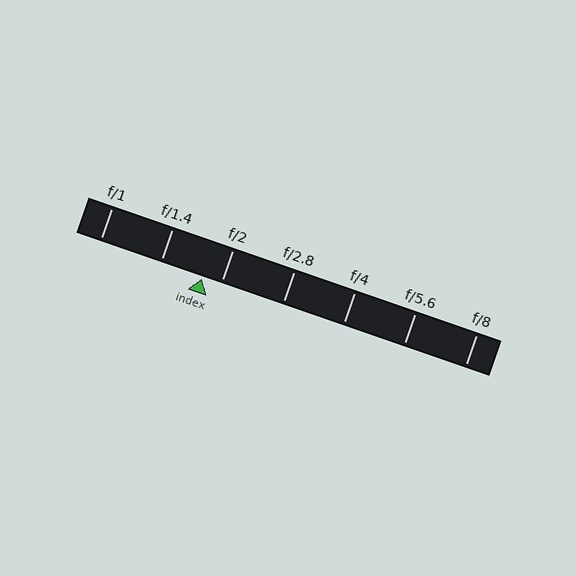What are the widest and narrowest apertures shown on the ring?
The widest aperture shown is f/1 and the narrowest is f/8.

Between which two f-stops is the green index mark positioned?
The index mark is between f/1.4 and f/2.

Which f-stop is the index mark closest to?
The index mark is closest to f/2.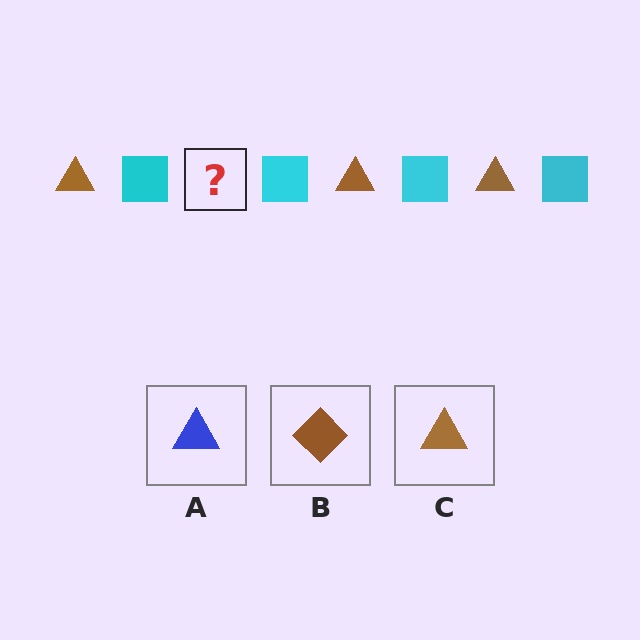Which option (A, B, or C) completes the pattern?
C.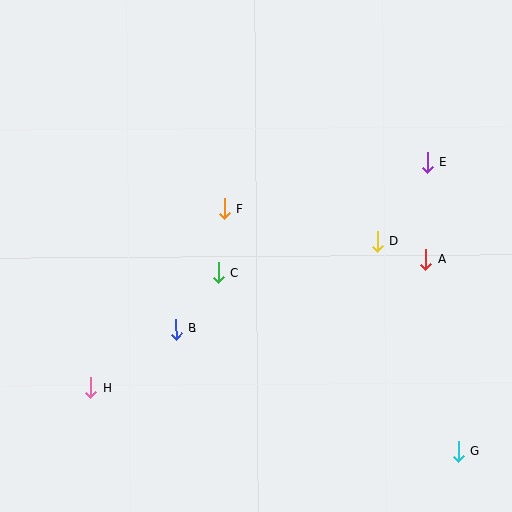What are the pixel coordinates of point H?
Point H is at (91, 388).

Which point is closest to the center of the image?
Point C at (218, 273) is closest to the center.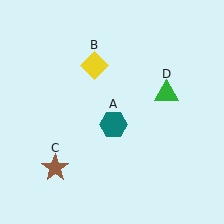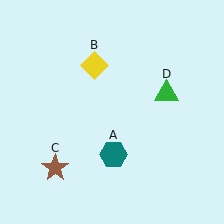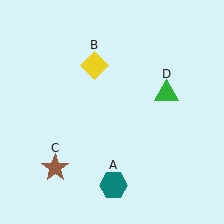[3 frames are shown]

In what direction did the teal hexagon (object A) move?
The teal hexagon (object A) moved down.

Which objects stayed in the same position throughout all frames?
Yellow diamond (object B) and brown star (object C) and green triangle (object D) remained stationary.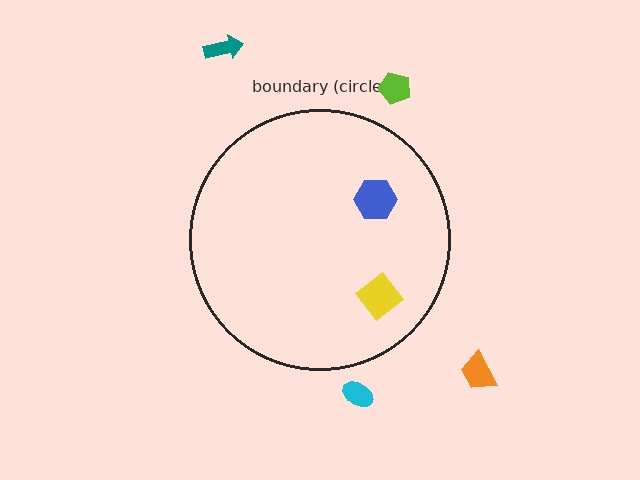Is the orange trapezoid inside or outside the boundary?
Outside.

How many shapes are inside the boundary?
2 inside, 4 outside.